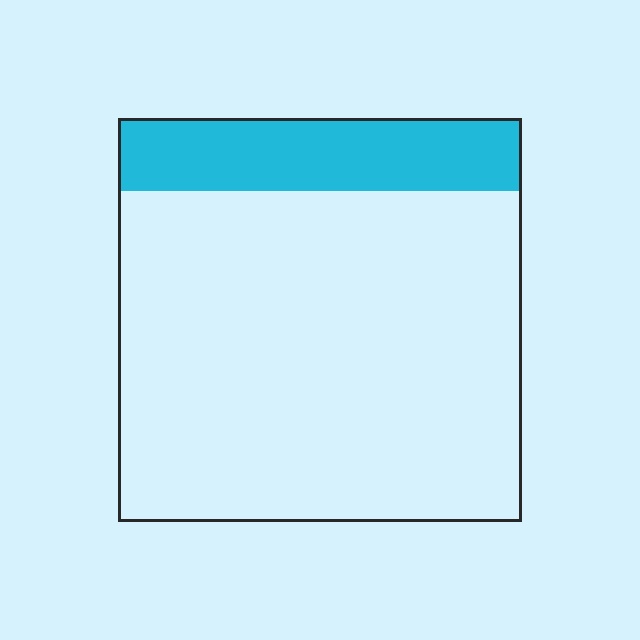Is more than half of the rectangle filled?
No.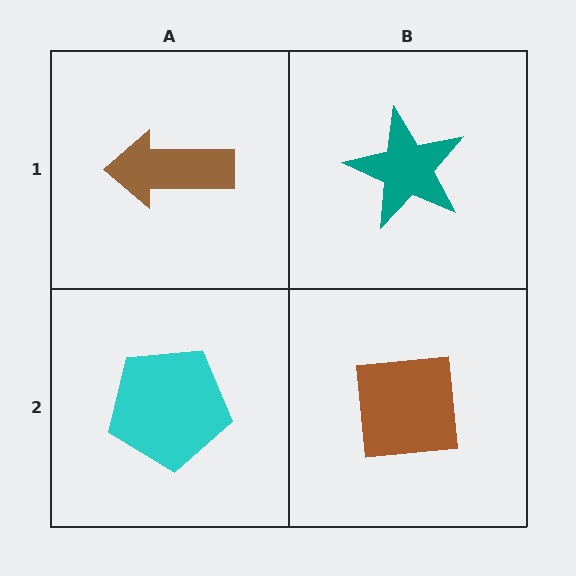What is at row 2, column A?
A cyan pentagon.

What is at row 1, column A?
A brown arrow.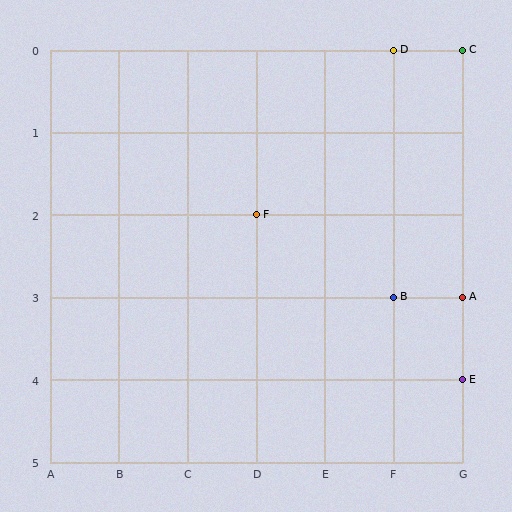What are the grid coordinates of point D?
Point D is at grid coordinates (F, 0).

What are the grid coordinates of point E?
Point E is at grid coordinates (G, 4).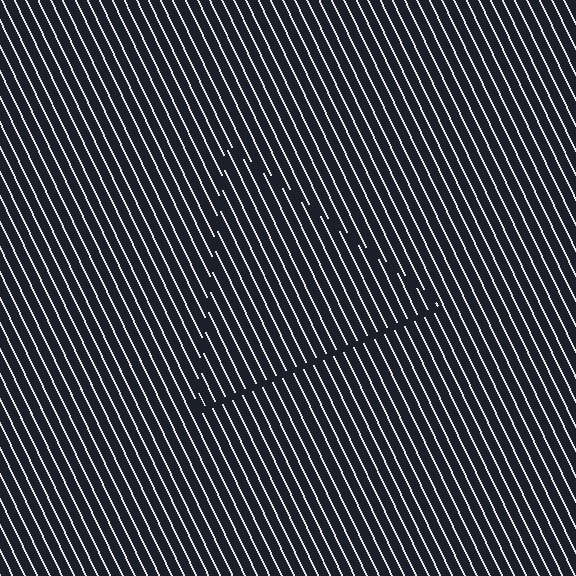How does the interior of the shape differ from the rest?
The interior of the shape contains the same grating, shifted by half a period — the contour is defined by the phase discontinuity where line-ends from the inner and outer gratings abut.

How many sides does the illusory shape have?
3 sides — the line-ends trace a triangle.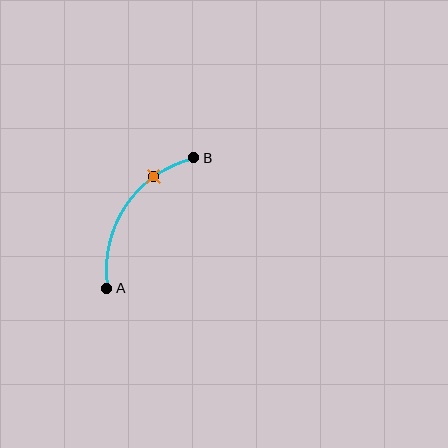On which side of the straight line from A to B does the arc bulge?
The arc bulges to the left of the straight line connecting A and B.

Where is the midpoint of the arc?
The arc midpoint is the point on the curve farthest from the straight line joining A and B. It sits to the left of that line.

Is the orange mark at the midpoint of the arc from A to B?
No. The orange mark lies on the arc but is closer to endpoint B. The arc midpoint would be at the point on the curve equidistant along the arc from both A and B.